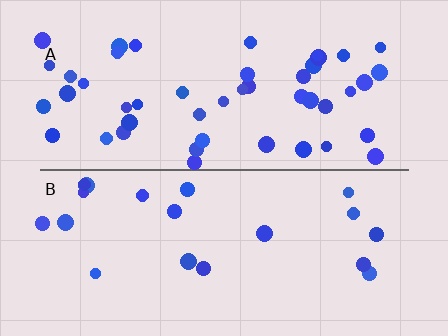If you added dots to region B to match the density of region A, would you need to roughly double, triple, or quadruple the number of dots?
Approximately double.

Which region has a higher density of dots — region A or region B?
A (the top).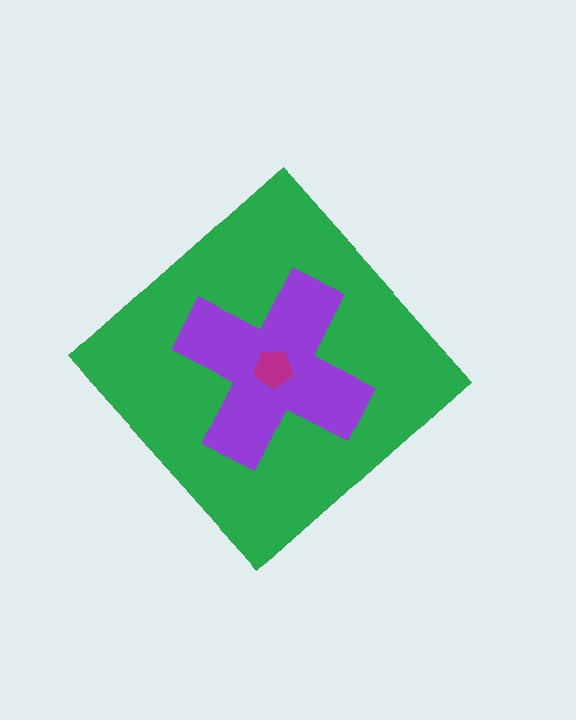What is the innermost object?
The magenta pentagon.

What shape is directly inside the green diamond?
The purple cross.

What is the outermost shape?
The green diamond.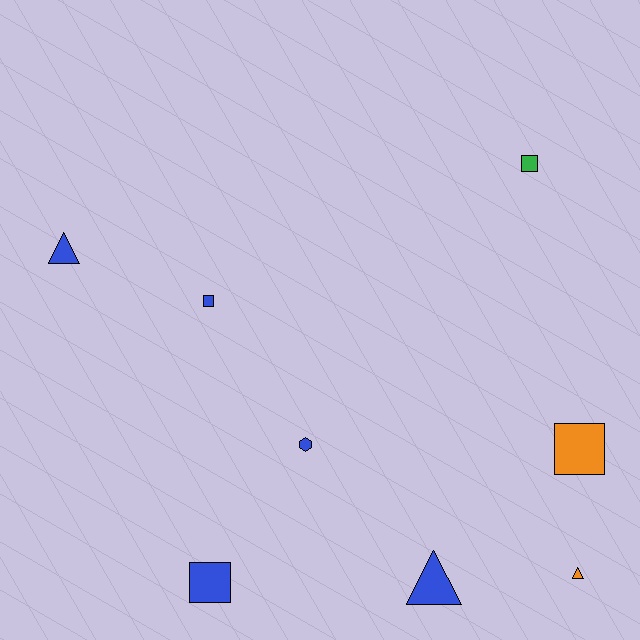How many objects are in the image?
There are 8 objects.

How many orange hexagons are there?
There are no orange hexagons.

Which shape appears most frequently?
Square, with 4 objects.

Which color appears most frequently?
Blue, with 5 objects.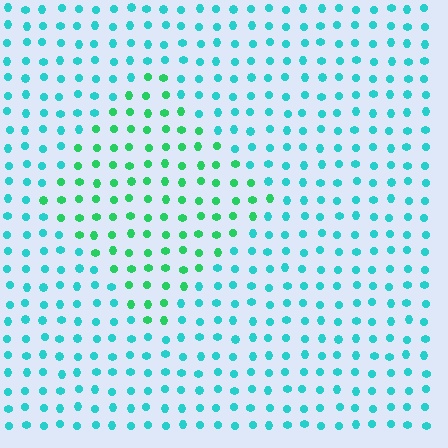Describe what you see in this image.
The image is filled with small cyan elements in a uniform arrangement. A diamond-shaped region is visible where the elements are tinted to a slightly different hue, forming a subtle color boundary.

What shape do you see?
I see a diamond.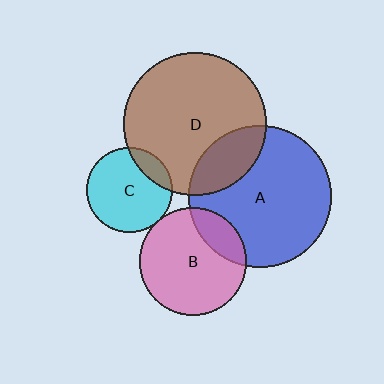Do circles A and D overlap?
Yes.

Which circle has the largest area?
Circle D (brown).